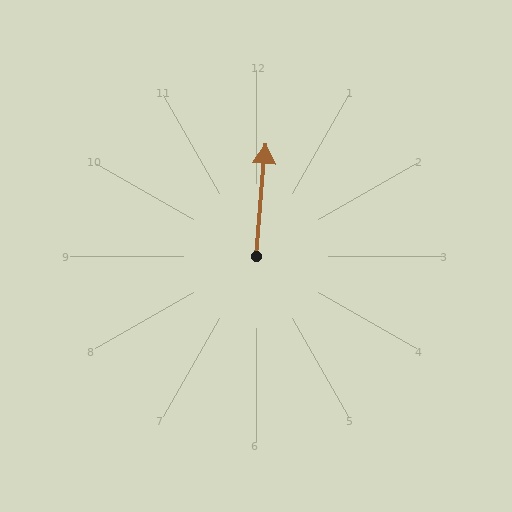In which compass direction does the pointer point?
North.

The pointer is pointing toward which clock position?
Roughly 12 o'clock.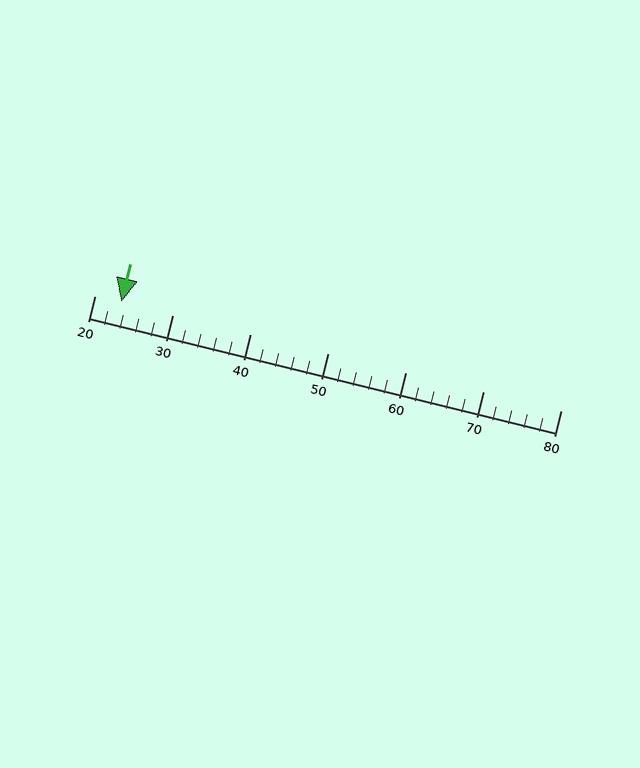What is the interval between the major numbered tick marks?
The major tick marks are spaced 10 units apart.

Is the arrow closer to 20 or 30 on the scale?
The arrow is closer to 20.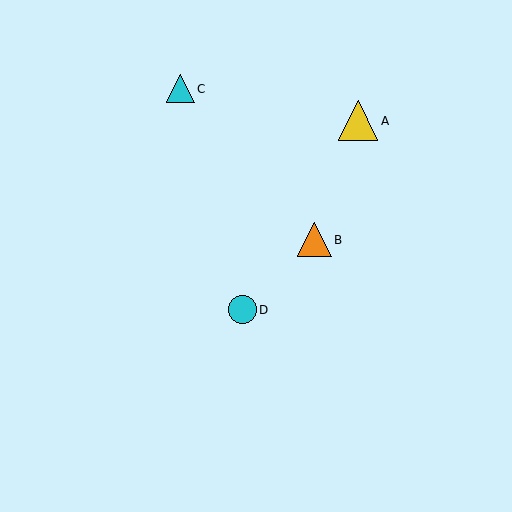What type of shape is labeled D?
Shape D is a cyan circle.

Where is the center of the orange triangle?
The center of the orange triangle is at (314, 240).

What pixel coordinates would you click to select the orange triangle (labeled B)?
Click at (314, 240) to select the orange triangle B.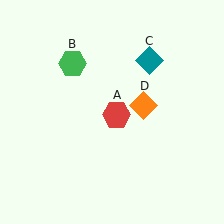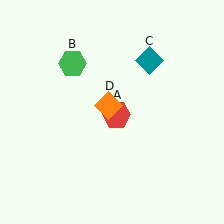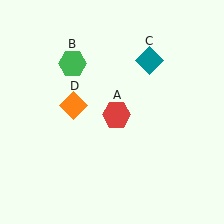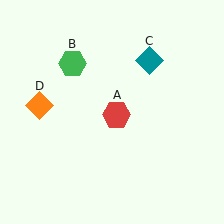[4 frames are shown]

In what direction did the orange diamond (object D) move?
The orange diamond (object D) moved left.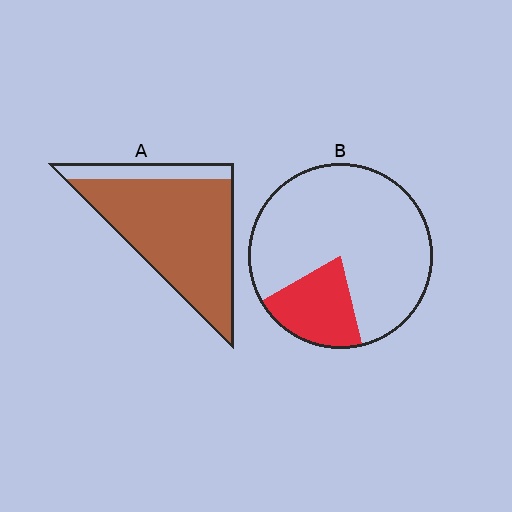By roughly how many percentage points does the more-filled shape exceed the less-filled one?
By roughly 65 percentage points (A over B).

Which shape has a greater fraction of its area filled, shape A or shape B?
Shape A.